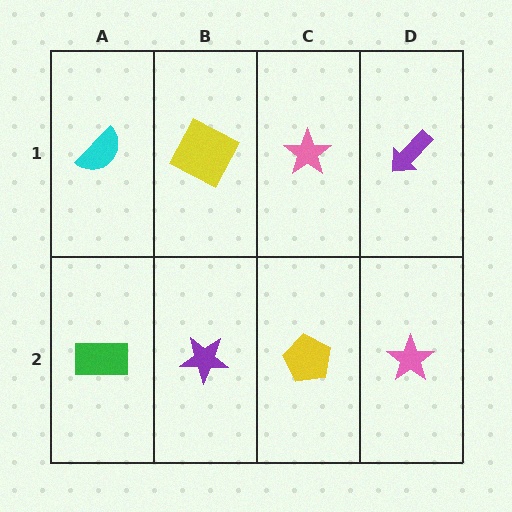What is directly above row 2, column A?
A cyan semicircle.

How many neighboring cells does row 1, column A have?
2.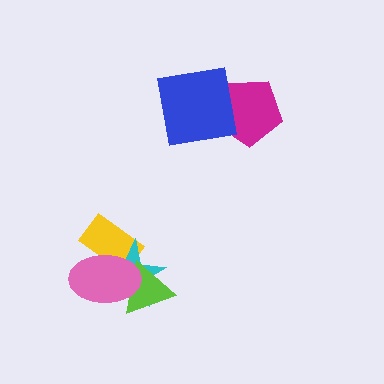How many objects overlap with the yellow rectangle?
2 objects overlap with the yellow rectangle.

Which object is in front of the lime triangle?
The pink ellipse is in front of the lime triangle.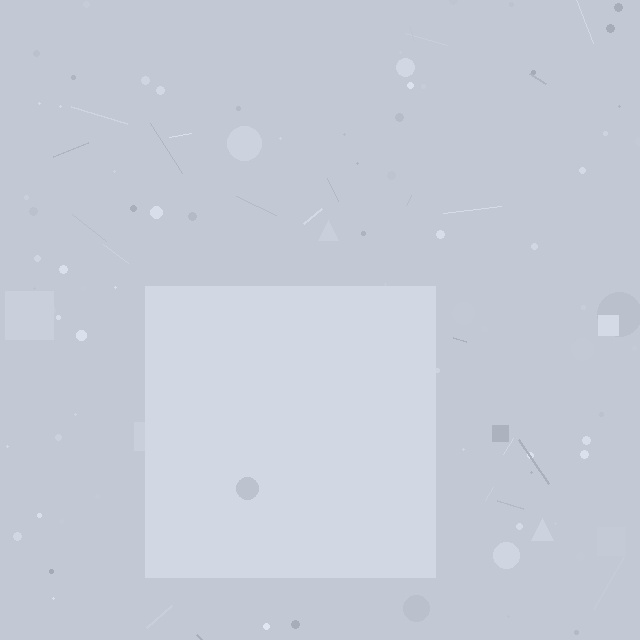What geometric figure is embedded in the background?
A square is embedded in the background.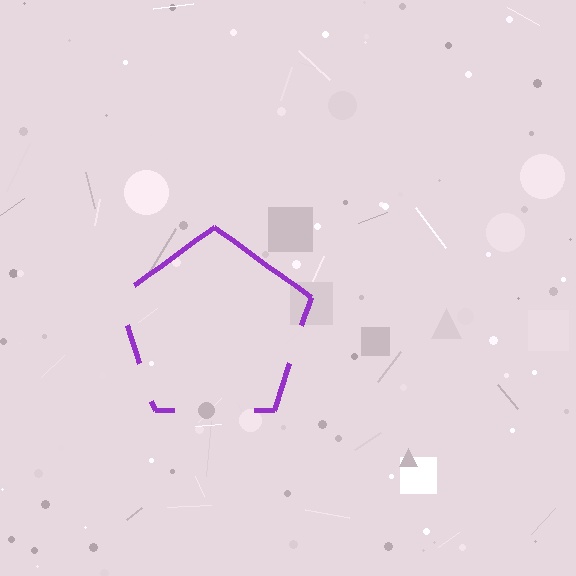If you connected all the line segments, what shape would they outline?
They would outline a pentagon.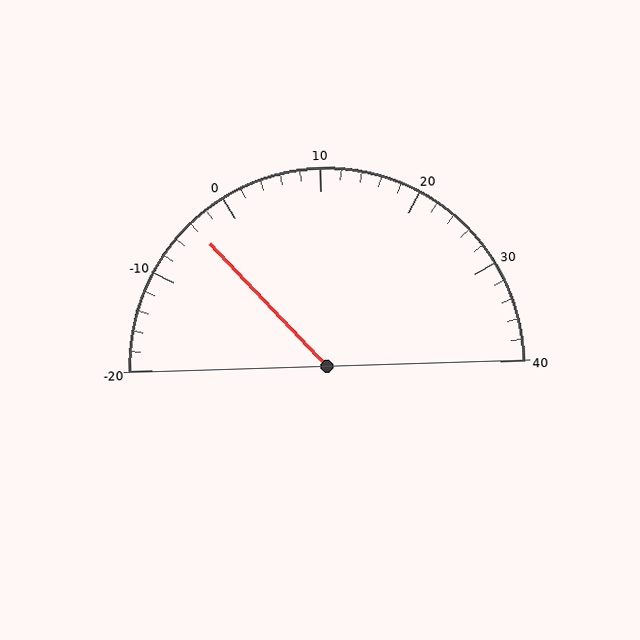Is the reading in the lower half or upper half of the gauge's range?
The reading is in the lower half of the range (-20 to 40).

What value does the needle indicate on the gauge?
The needle indicates approximately -4.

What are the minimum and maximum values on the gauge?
The gauge ranges from -20 to 40.